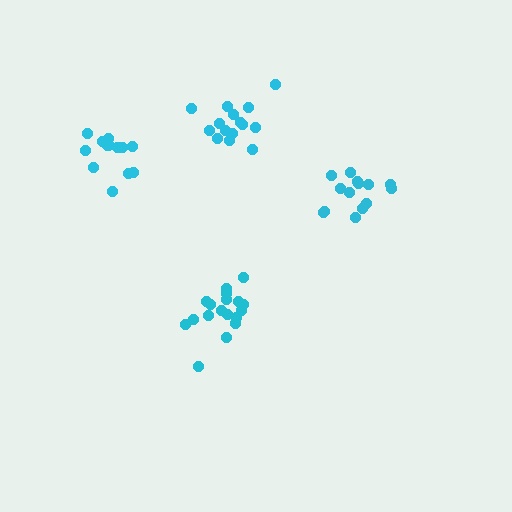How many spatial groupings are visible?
There are 4 spatial groupings.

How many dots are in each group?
Group 1: 15 dots, Group 2: 14 dots, Group 3: 18 dots, Group 4: 14 dots (61 total).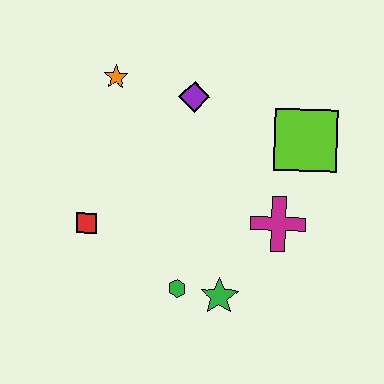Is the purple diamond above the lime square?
Yes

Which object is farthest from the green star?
The orange star is farthest from the green star.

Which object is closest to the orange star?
The purple diamond is closest to the orange star.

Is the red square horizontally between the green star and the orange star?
No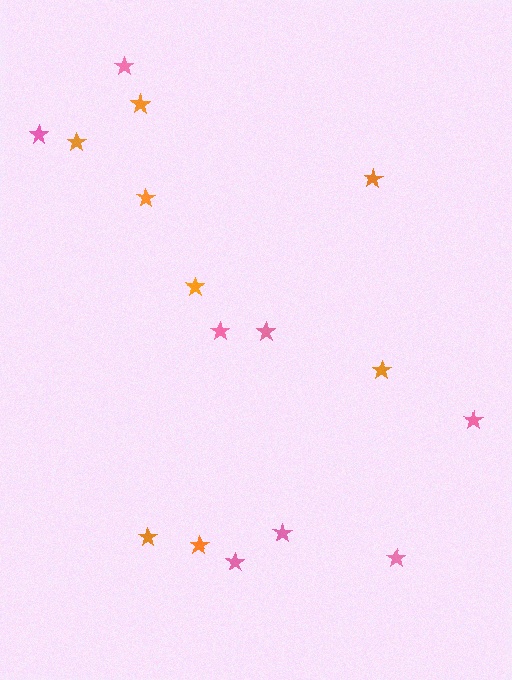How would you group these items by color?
There are 2 groups: one group of pink stars (8) and one group of orange stars (8).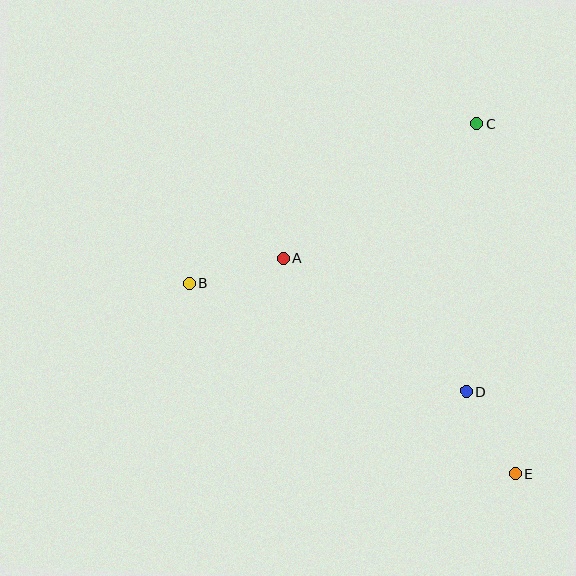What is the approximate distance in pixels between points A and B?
The distance between A and B is approximately 97 pixels.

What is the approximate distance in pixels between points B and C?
The distance between B and C is approximately 329 pixels.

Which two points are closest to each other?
Points D and E are closest to each other.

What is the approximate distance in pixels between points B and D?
The distance between B and D is approximately 297 pixels.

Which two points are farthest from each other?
Points B and E are farthest from each other.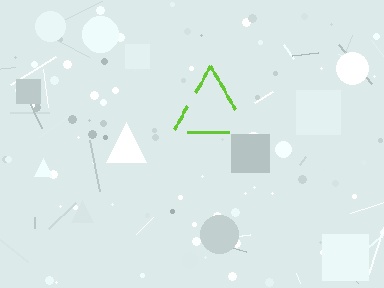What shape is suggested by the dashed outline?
The dashed outline suggests a triangle.